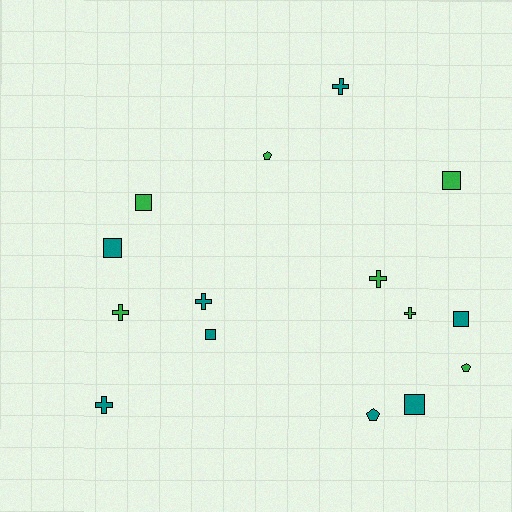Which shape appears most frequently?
Square, with 6 objects.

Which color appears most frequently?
Teal, with 8 objects.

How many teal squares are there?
There are 4 teal squares.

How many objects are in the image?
There are 15 objects.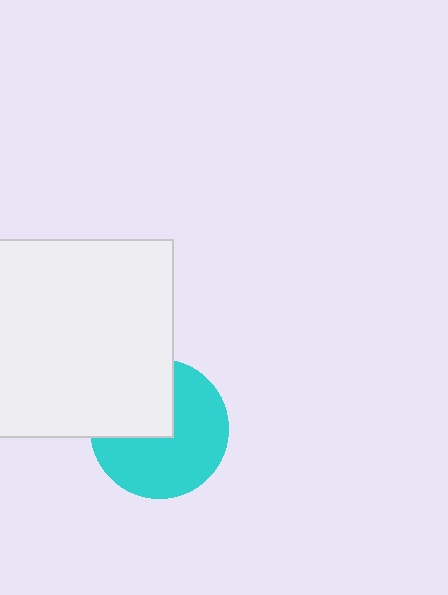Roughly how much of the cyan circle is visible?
About half of it is visible (roughly 64%).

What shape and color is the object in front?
The object in front is a white square.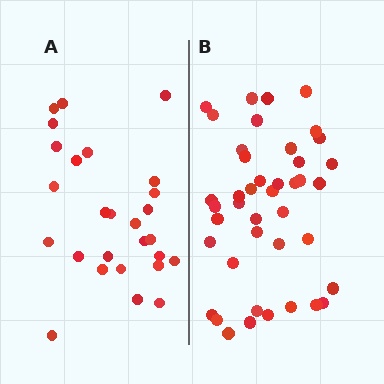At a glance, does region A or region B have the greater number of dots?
Region B (the right region) has more dots.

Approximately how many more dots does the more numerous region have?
Region B has approximately 15 more dots than region A.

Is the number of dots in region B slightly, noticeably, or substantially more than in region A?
Region B has substantially more. The ratio is roughly 1.6 to 1.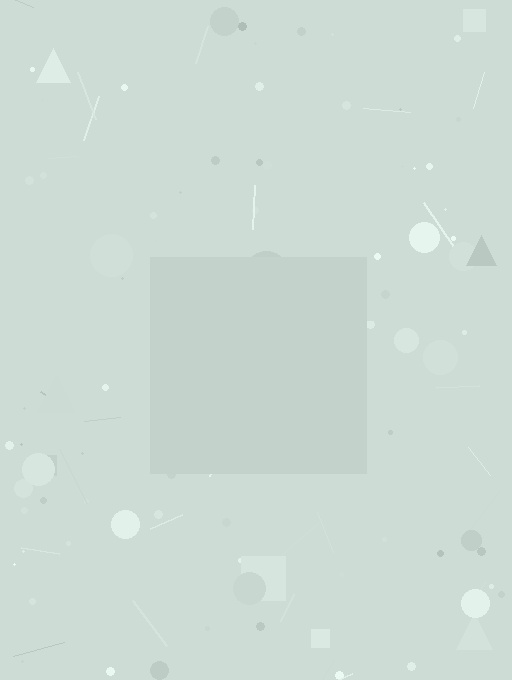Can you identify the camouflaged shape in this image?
The camouflaged shape is a square.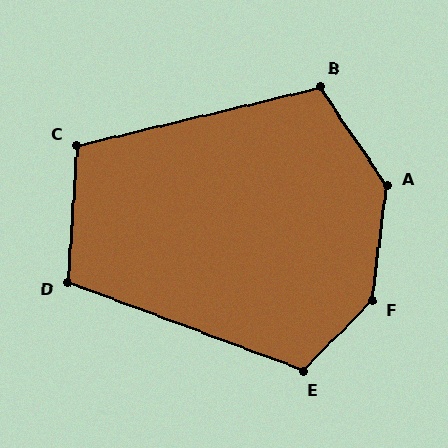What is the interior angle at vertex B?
Approximately 111 degrees (obtuse).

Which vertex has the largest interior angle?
F, at approximately 142 degrees.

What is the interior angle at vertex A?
Approximately 139 degrees (obtuse).